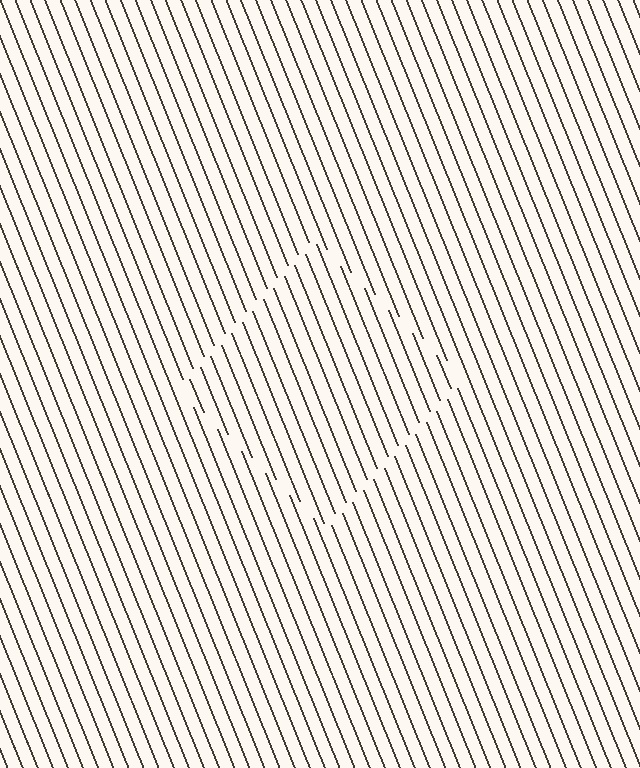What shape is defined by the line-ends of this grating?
An illusory square. The interior of the shape contains the same grating, shifted by half a period — the contour is defined by the phase discontinuity where line-ends from the inner and outer gratings abut.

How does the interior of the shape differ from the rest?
The interior of the shape contains the same grating, shifted by half a period — the contour is defined by the phase discontinuity where line-ends from the inner and outer gratings abut.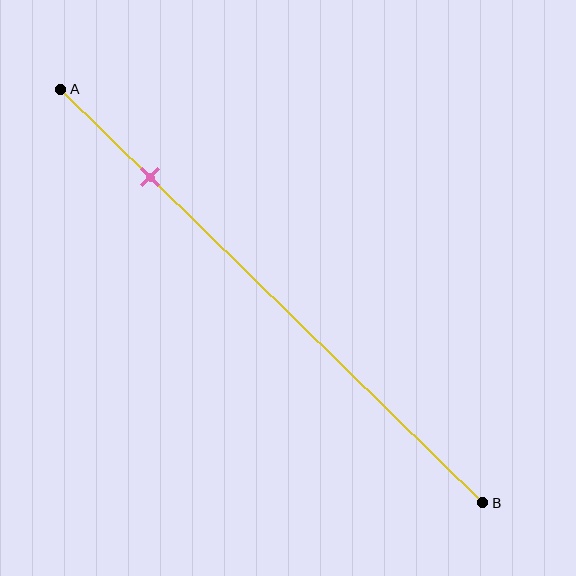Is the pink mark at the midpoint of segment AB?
No, the mark is at about 20% from A, not at the 50% midpoint.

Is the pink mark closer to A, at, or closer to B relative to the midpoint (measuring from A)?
The pink mark is closer to point A than the midpoint of segment AB.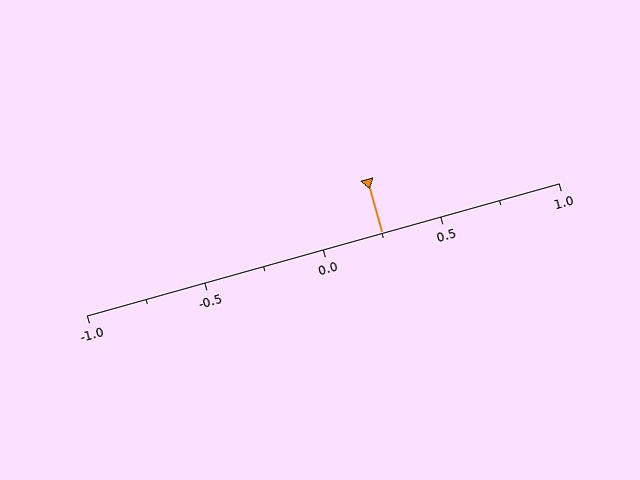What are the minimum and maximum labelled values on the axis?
The axis runs from -1.0 to 1.0.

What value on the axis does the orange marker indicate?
The marker indicates approximately 0.25.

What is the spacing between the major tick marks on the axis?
The major ticks are spaced 0.5 apart.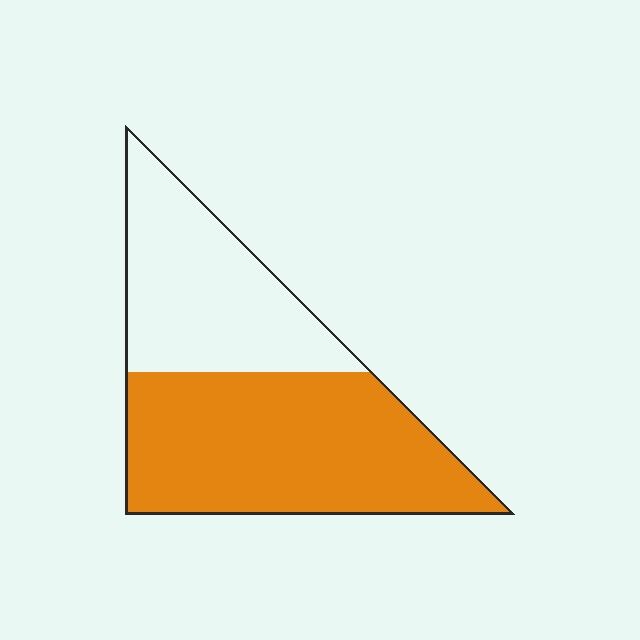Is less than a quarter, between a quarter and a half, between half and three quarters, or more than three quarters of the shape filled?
Between half and three quarters.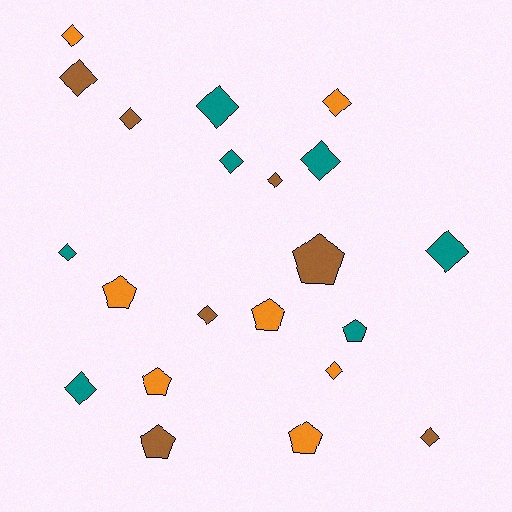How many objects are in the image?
There are 21 objects.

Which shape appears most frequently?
Diamond, with 14 objects.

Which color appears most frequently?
Brown, with 7 objects.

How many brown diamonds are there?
There are 5 brown diamonds.